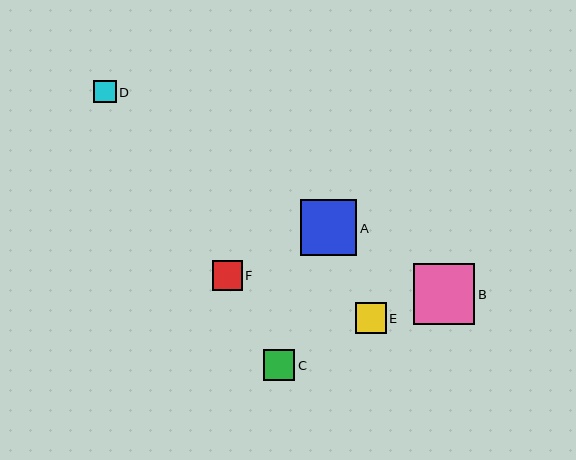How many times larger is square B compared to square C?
Square B is approximately 2.0 times the size of square C.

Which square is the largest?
Square B is the largest with a size of approximately 61 pixels.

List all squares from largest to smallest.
From largest to smallest: B, A, E, C, F, D.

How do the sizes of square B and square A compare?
Square B and square A are approximately the same size.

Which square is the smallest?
Square D is the smallest with a size of approximately 22 pixels.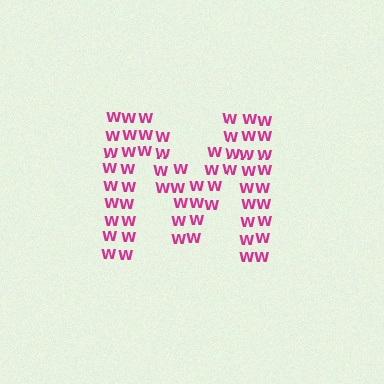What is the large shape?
The large shape is the letter M.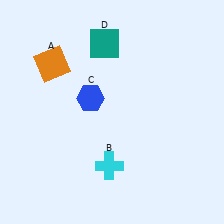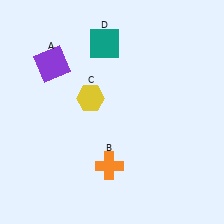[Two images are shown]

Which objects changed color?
A changed from orange to purple. B changed from cyan to orange. C changed from blue to yellow.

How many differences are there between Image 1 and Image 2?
There are 3 differences between the two images.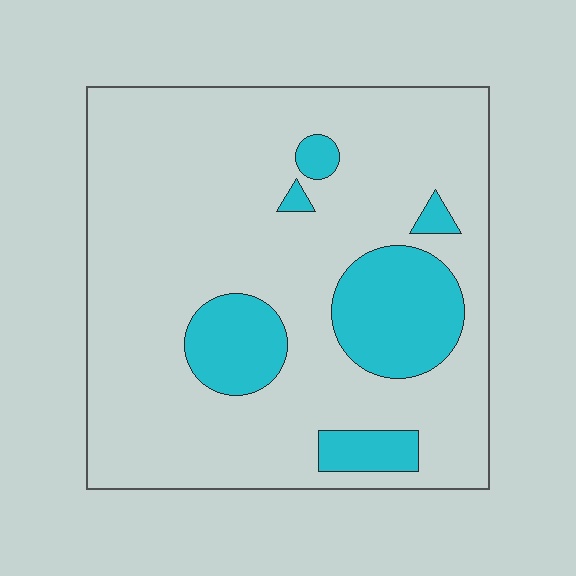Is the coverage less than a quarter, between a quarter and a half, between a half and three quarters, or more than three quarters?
Less than a quarter.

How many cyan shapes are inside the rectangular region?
6.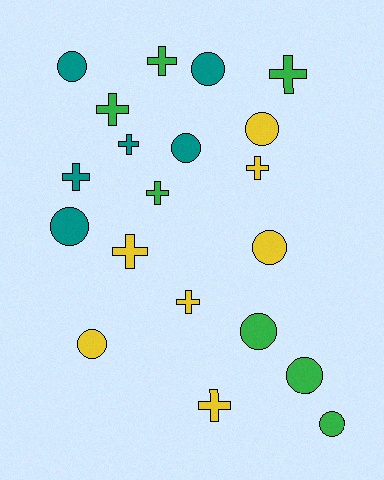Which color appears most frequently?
Green, with 7 objects.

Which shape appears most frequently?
Circle, with 10 objects.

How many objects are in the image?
There are 20 objects.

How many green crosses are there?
There are 4 green crosses.